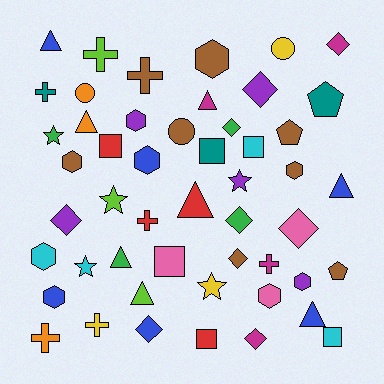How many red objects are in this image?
There are 4 red objects.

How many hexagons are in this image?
There are 9 hexagons.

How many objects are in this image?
There are 50 objects.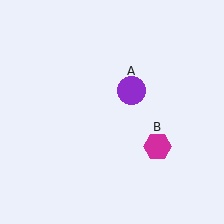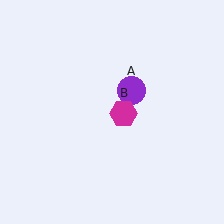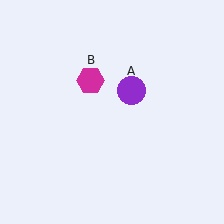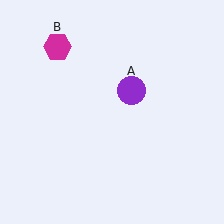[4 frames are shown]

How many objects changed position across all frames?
1 object changed position: magenta hexagon (object B).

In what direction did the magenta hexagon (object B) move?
The magenta hexagon (object B) moved up and to the left.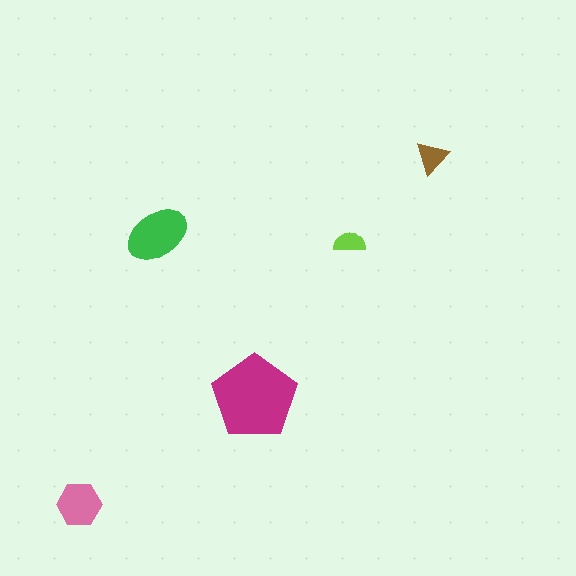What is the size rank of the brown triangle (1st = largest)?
4th.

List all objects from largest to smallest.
The magenta pentagon, the green ellipse, the pink hexagon, the brown triangle, the lime semicircle.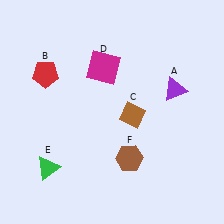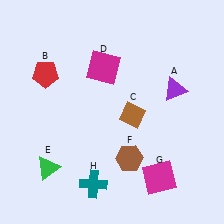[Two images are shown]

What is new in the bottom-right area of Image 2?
A magenta square (G) was added in the bottom-right area of Image 2.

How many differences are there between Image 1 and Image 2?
There are 2 differences between the two images.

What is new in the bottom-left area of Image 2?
A teal cross (H) was added in the bottom-left area of Image 2.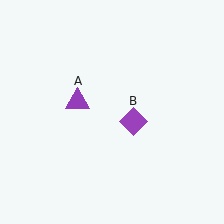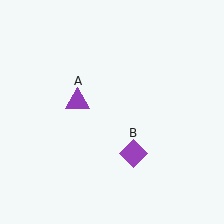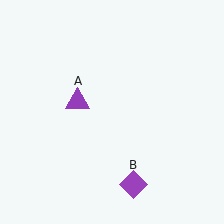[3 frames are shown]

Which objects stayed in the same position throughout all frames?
Purple triangle (object A) remained stationary.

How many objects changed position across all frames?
1 object changed position: purple diamond (object B).